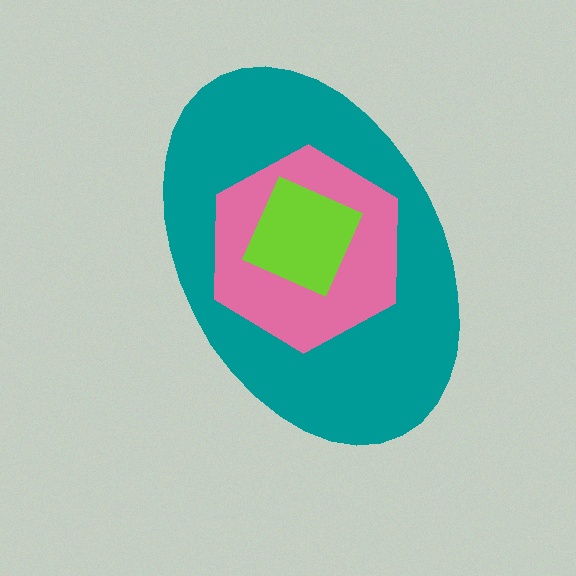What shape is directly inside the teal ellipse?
The pink hexagon.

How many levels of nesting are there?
3.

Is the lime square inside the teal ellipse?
Yes.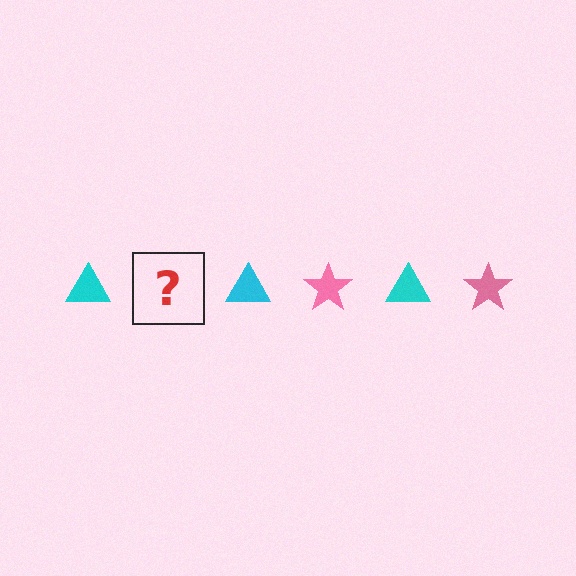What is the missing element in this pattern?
The missing element is a pink star.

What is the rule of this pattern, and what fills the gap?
The rule is that the pattern alternates between cyan triangle and pink star. The gap should be filled with a pink star.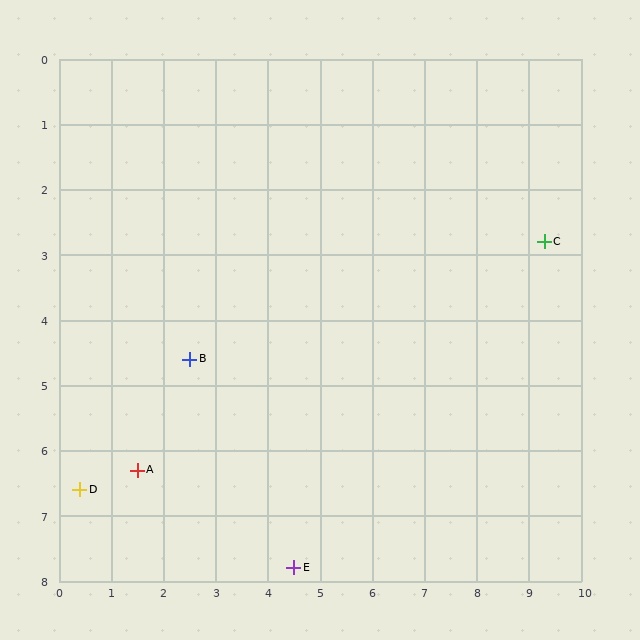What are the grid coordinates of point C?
Point C is at approximately (9.3, 2.8).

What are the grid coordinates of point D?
Point D is at approximately (0.4, 6.6).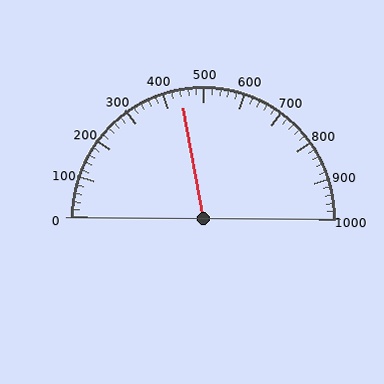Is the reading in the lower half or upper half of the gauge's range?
The reading is in the lower half of the range (0 to 1000).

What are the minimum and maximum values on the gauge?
The gauge ranges from 0 to 1000.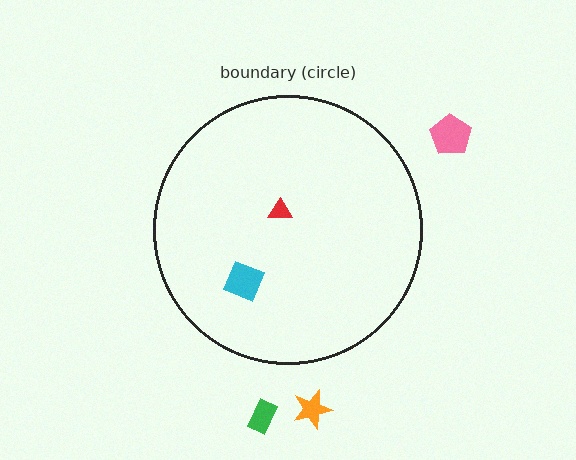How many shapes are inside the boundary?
2 inside, 3 outside.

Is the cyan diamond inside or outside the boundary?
Inside.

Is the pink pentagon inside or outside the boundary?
Outside.